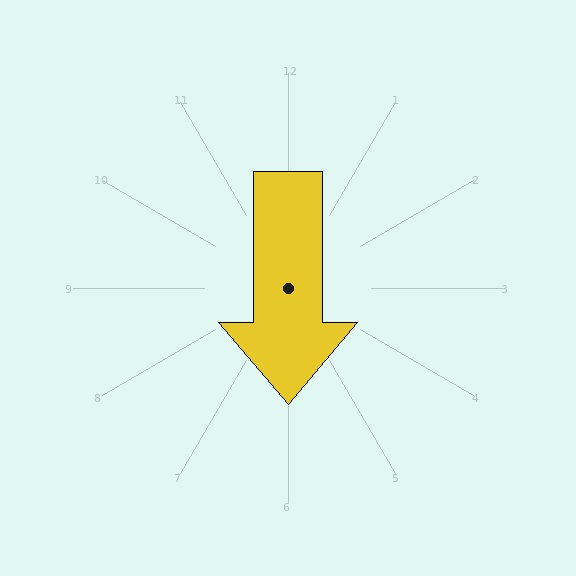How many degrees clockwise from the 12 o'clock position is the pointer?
Approximately 180 degrees.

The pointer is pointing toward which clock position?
Roughly 6 o'clock.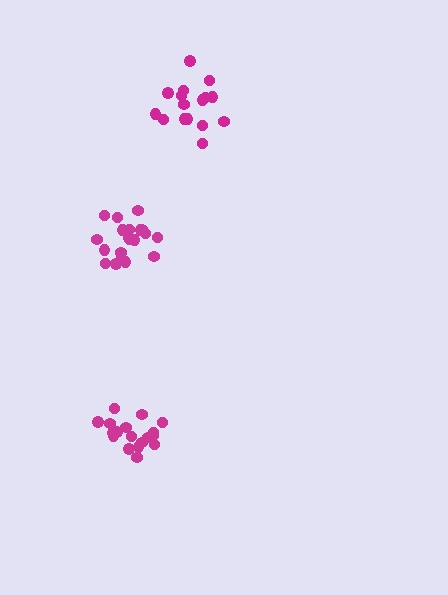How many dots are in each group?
Group 1: 20 dots, Group 2: 18 dots, Group 3: 16 dots (54 total).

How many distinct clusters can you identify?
There are 3 distinct clusters.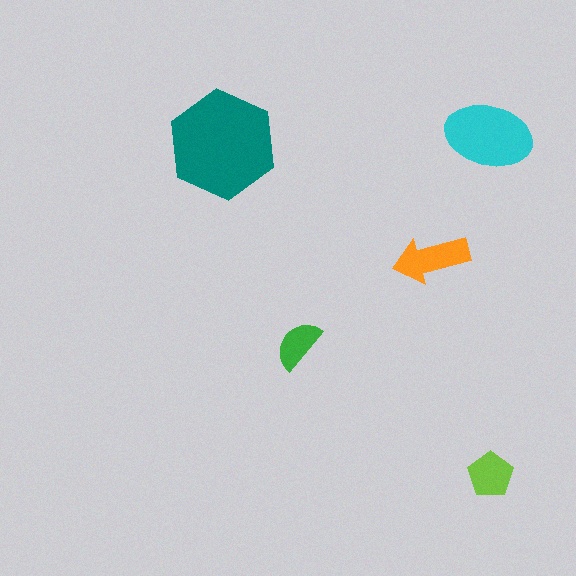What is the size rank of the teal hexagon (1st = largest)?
1st.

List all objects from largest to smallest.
The teal hexagon, the cyan ellipse, the orange arrow, the lime pentagon, the green semicircle.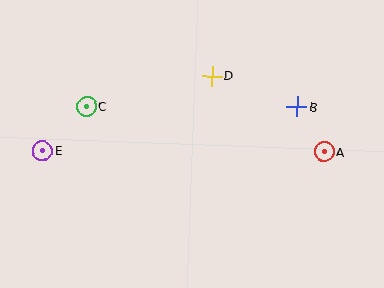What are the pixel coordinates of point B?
Point B is at (297, 107).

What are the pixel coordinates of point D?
Point D is at (212, 76).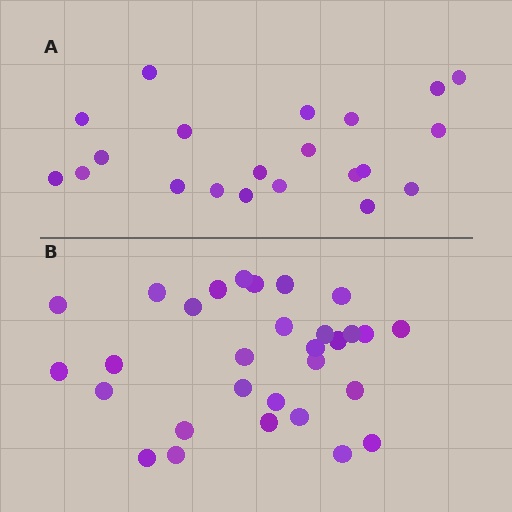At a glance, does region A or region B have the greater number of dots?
Region B (the bottom region) has more dots.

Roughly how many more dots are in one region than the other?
Region B has roughly 8 or so more dots than region A.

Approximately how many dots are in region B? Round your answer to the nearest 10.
About 30 dots.